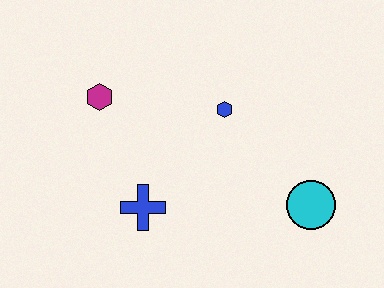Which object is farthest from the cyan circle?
The magenta hexagon is farthest from the cyan circle.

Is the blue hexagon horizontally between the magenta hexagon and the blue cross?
No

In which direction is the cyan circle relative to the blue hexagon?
The cyan circle is below the blue hexagon.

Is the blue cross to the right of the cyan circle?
No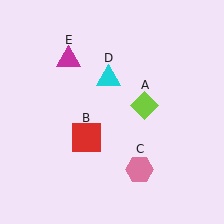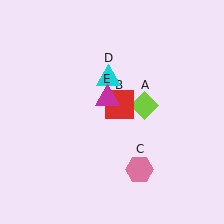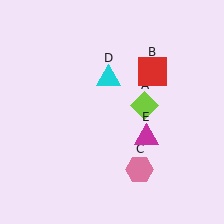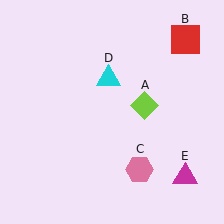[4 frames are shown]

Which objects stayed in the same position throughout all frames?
Lime diamond (object A) and pink hexagon (object C) and cyan triangle (object D) remained stationary.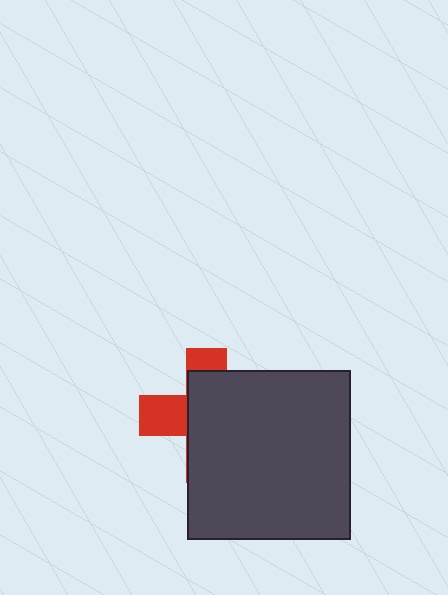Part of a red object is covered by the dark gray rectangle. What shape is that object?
It is a cross.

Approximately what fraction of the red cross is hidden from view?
Roughly 68% of the red cross is hidden behind the dark gray rectangle.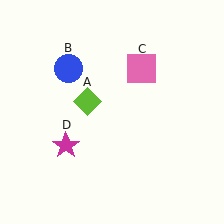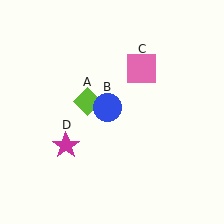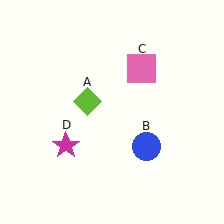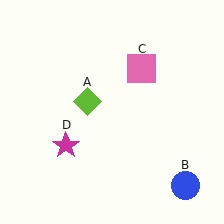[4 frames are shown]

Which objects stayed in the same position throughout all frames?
Lime diamond (object A) and pink square (object C) and magenta star (object D) remained stationary.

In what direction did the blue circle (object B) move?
The blue circle (object B) moved down and to the right.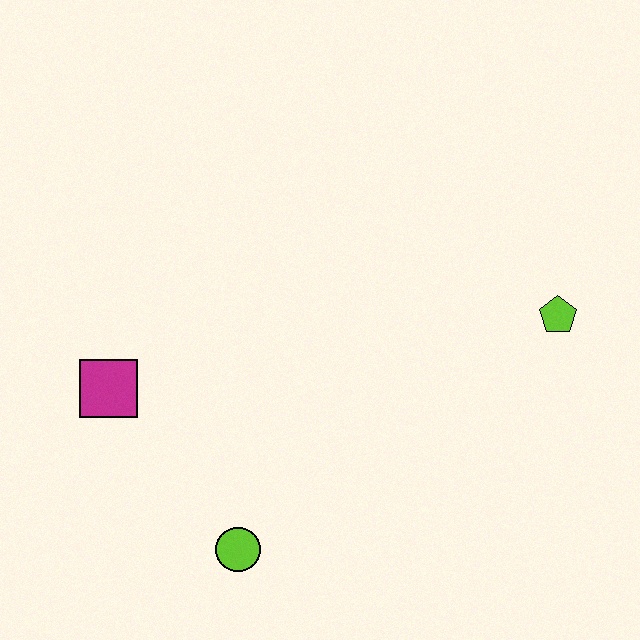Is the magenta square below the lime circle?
No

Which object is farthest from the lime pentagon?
The magenta square is farthest from the lime pentagon.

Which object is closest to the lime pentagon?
The lime circle is closest to the lime pentagon.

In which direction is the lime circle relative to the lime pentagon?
The lime circle is to the left of the lime pentagon.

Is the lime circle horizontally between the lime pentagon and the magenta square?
Yes